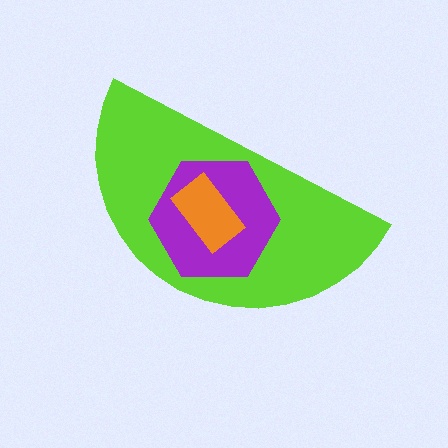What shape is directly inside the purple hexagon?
The orange rectangle.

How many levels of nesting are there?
3.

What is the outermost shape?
The lime semicircle.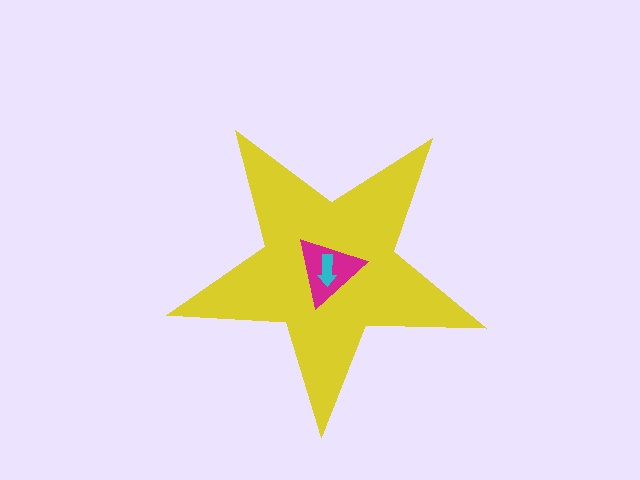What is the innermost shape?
The cyan arrow.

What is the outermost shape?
The yellow star.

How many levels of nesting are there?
3.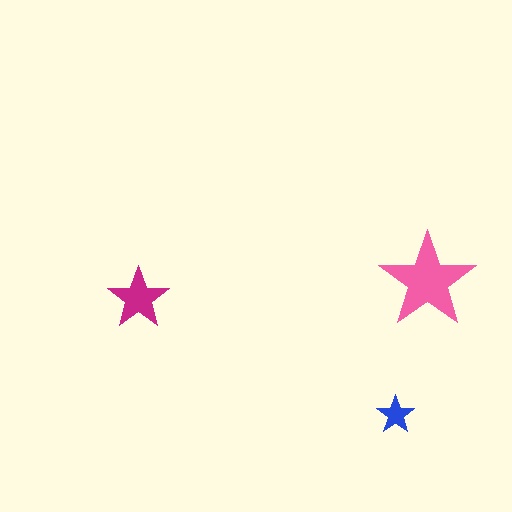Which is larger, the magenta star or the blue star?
The magenta one.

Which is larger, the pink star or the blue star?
The pink one.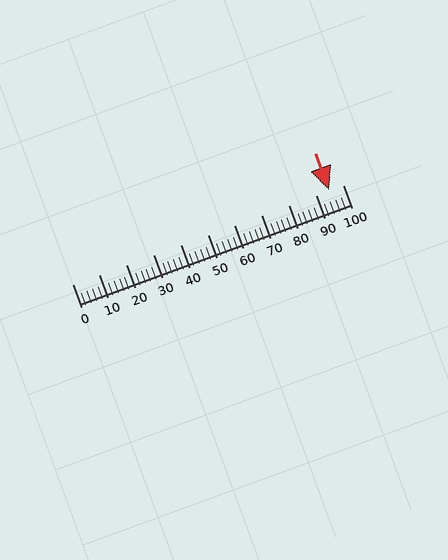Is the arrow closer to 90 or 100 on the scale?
The arrow is closer to 90.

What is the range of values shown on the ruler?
The ruler shows values from 0 to 100.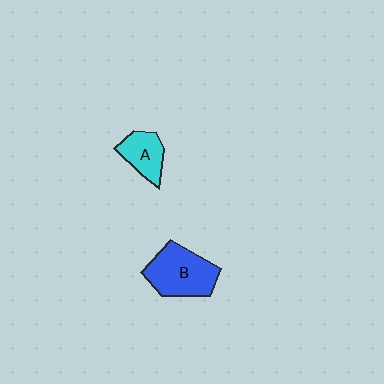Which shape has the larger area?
Shape B (blue).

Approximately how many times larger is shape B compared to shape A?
Approximately 1.8 times.